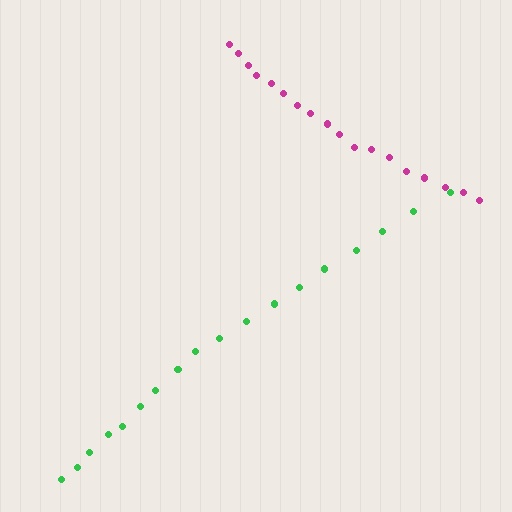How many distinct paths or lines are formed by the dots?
There are 2 distinct paths.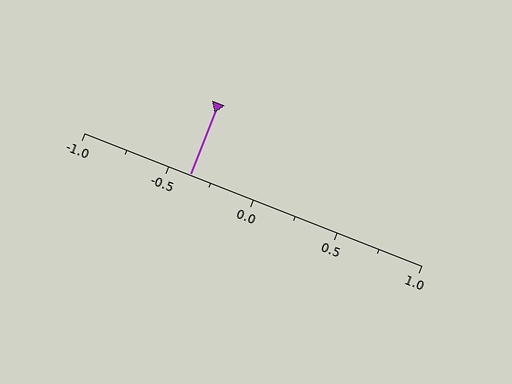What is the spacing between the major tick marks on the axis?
The major ticks are spaced 0.5 apart.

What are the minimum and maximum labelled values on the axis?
The axis runs from -1.0 to 1.0.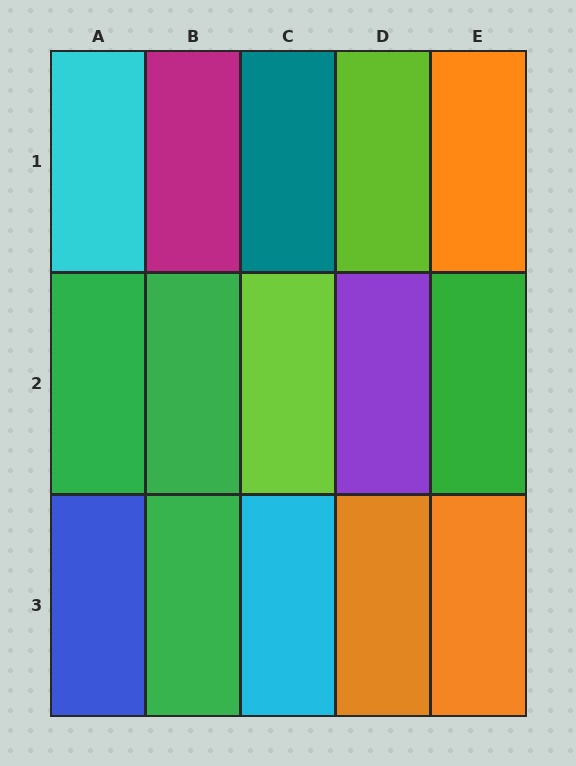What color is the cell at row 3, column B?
Green.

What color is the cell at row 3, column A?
Blue.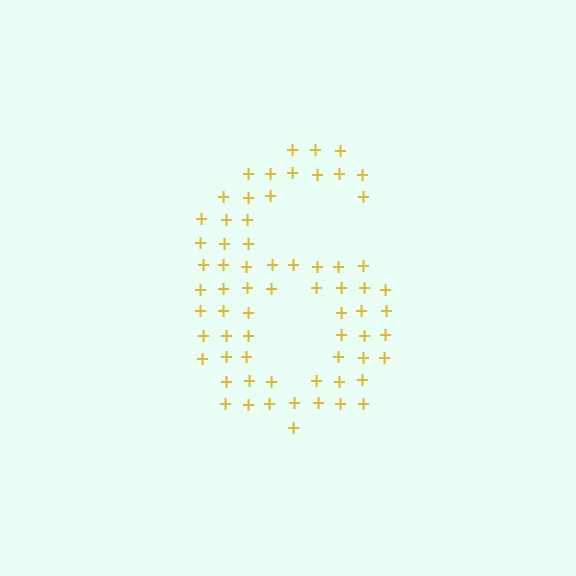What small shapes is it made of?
It is made of small plus signs.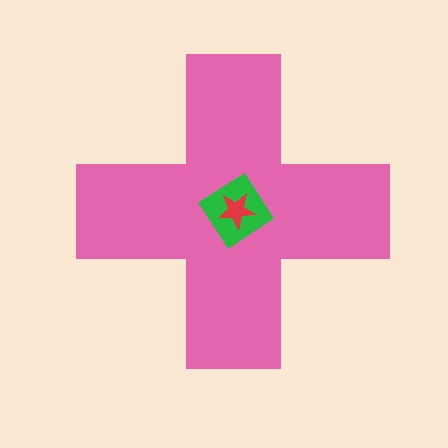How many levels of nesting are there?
3.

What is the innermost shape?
The red star.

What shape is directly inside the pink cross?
The green diamond.